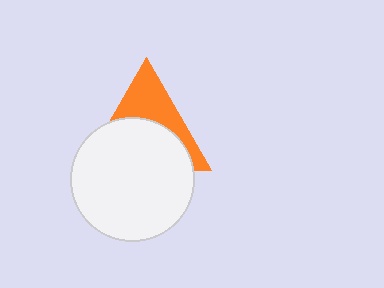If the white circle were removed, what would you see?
You would see the complete orange triangle.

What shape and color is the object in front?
The object in front is a white circle.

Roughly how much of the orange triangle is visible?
A small part of it is visible (roughly 41%).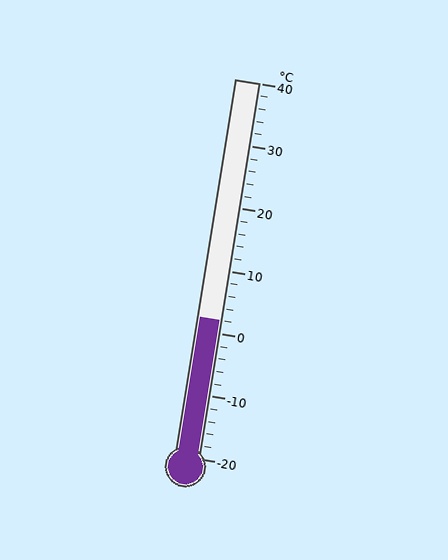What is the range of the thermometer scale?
The thermometer scale ranges from -20°C to 40°C.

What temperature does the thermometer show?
The thermometer shows approximately 2°C.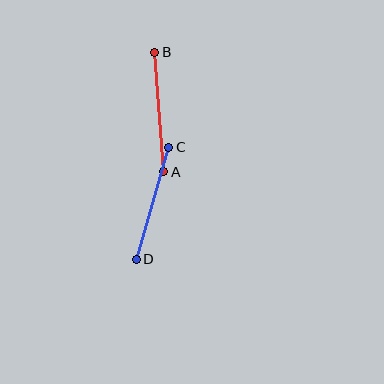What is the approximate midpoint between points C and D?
The midpoint is at approximately (152, 203) pixels.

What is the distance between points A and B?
The distance is approximately 120 pixels.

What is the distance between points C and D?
The distance is approximately 117 pixels.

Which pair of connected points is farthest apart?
Points A and B are farthest apart.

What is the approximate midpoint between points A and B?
The midpoint is at approximately (159, 112) pixels.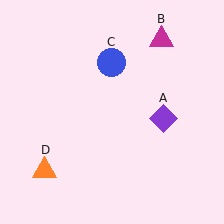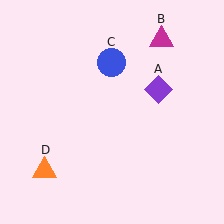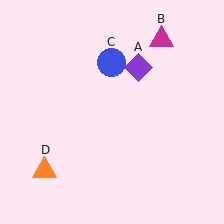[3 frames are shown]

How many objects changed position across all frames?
1 object changed position: purple diamond (object A).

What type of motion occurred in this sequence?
The purple diamond (object A) rotated counterclockwise around the center of the scene.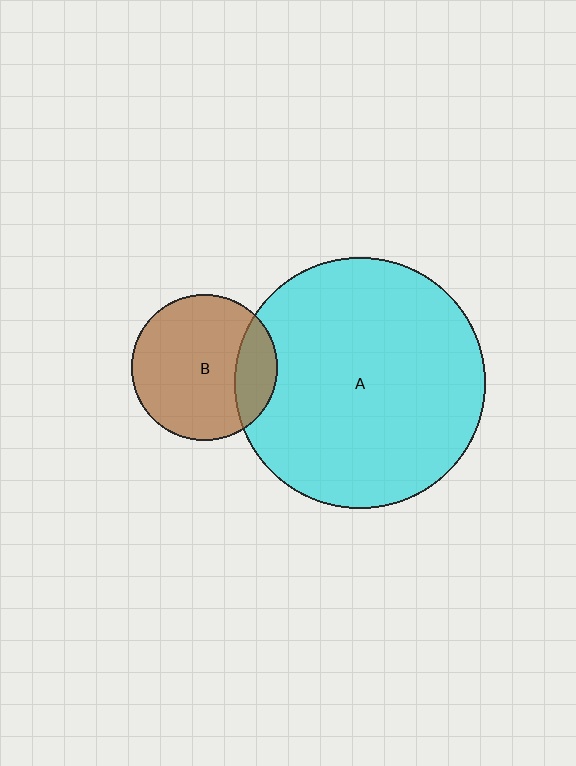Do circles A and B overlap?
Yes.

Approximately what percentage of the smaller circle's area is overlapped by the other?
Approximately 20%.